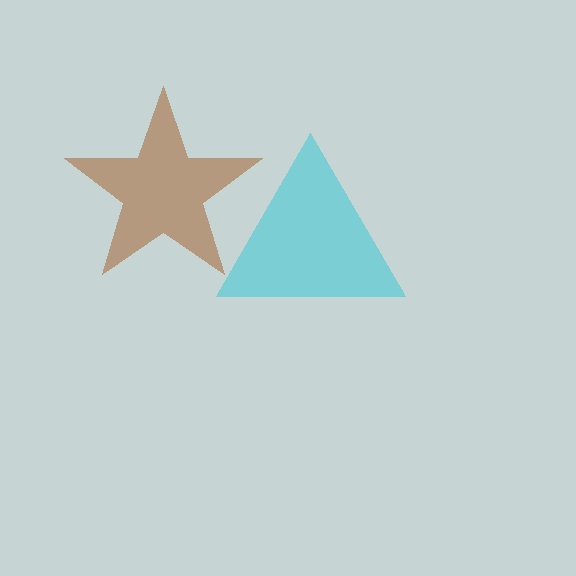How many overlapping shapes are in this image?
There are 2 overlapping shapes in the image.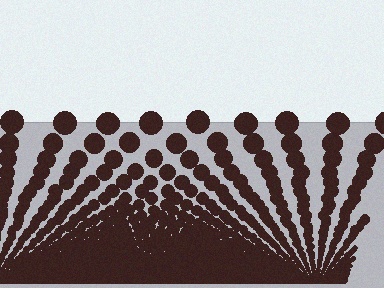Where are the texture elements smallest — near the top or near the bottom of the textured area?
Near the bottom.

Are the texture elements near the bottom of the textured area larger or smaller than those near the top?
Smaller. The gradient is inverted — elements near the bottom are smaller and denser.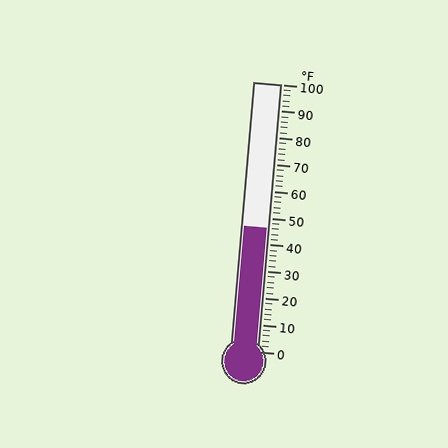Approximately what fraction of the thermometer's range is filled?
The thermometer is filled to approximately 45% of its range.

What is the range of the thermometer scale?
The thermometer scale ranges from 0°F to 100°F.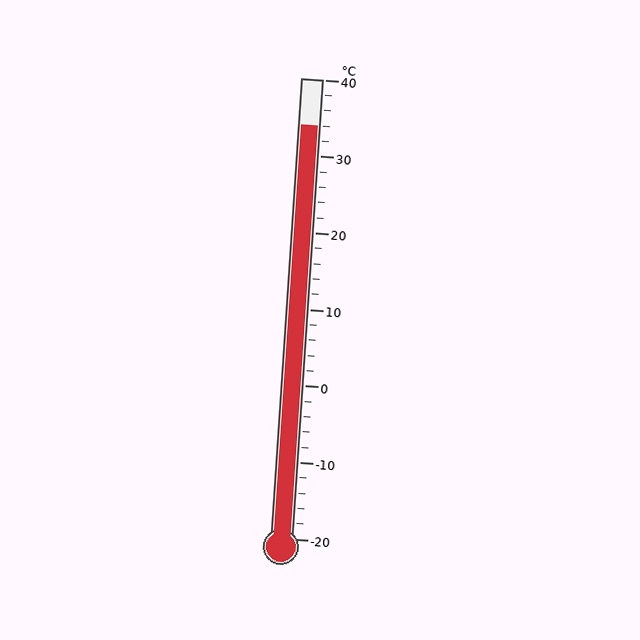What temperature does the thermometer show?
The thermometer shows approximately 34°C.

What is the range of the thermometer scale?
The thermometer scale ranges from -20°C to 40°C.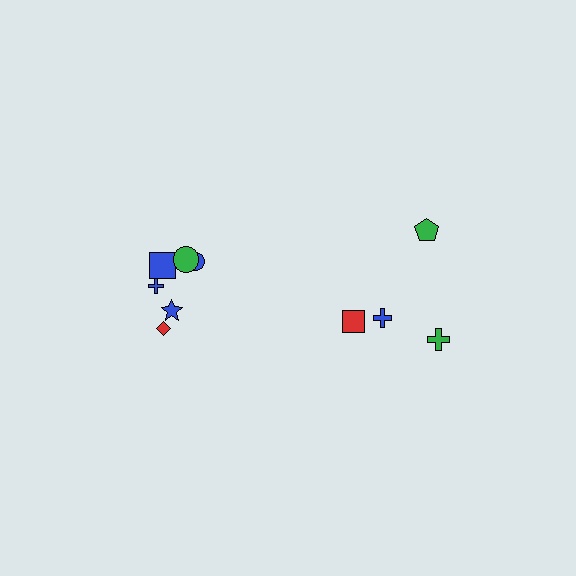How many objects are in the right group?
There are 4 objects.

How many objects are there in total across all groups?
There are 10 objects.